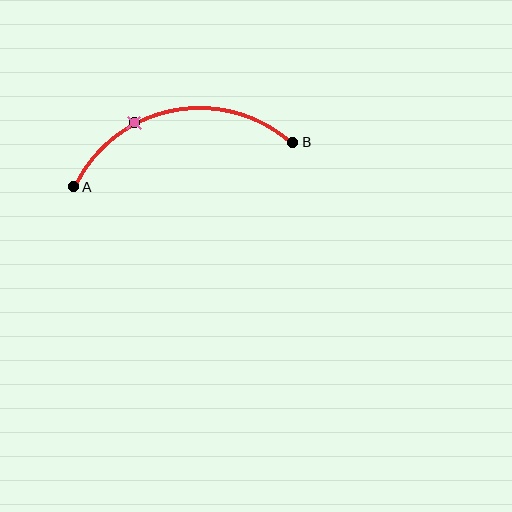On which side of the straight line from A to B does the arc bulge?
The arc bulges above the straight line connecting A and B.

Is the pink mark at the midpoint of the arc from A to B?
No. The pink mark lies on the arc but is closer to endpoint A. The arc midpoint would be at the point on the curve equidistant along the arc from both A and B.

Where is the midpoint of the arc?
The arc midpoint is the point on the curve farthest from the straight line joining A and B. It sits above that line.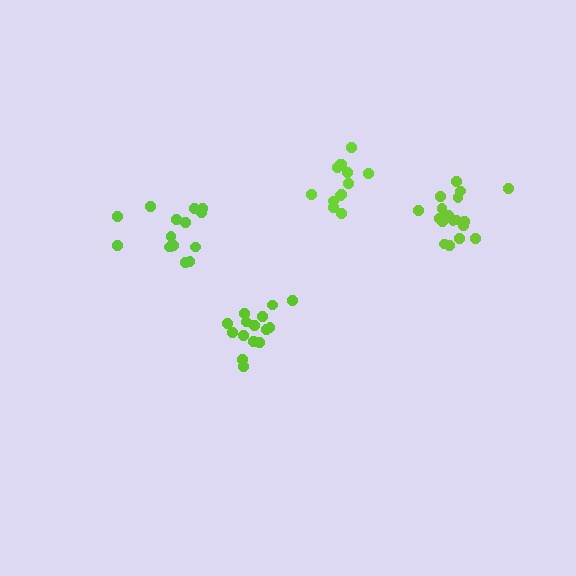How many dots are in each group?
Group 1: 19 dots, Group 2: 15 dots, Group 3: 15 dots, Group 4: 13 dots (62 total).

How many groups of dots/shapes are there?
There are 4 groups.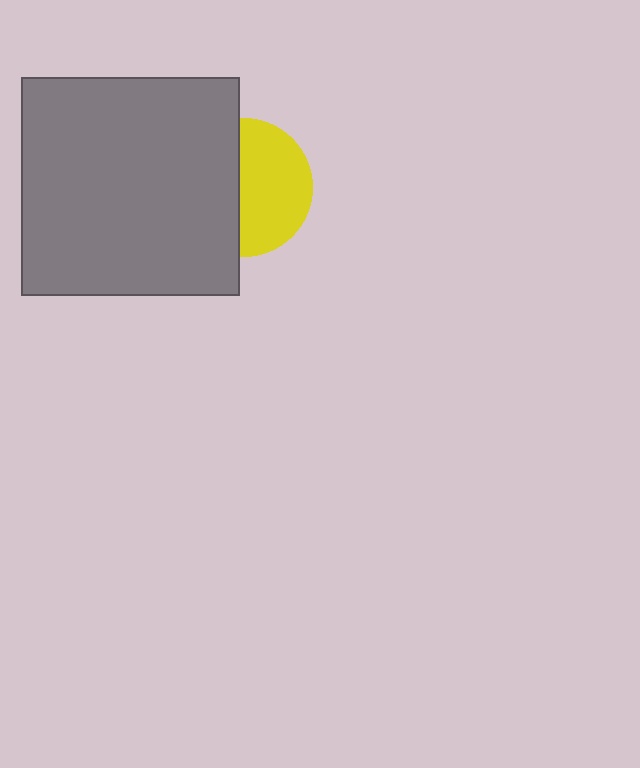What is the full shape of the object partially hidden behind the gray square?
The partially hidden object is a yellow circle.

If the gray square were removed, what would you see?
You would see the complete yellow circle.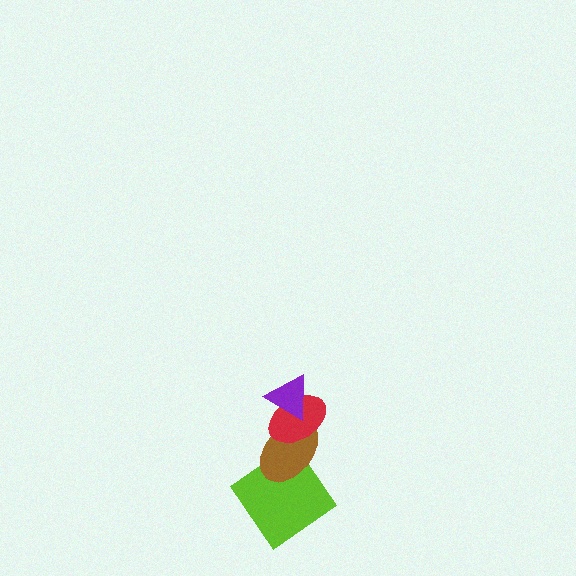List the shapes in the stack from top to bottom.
From top to bottom: the purple triangle, the red ellipse, the brown ellipse, the lime diamond.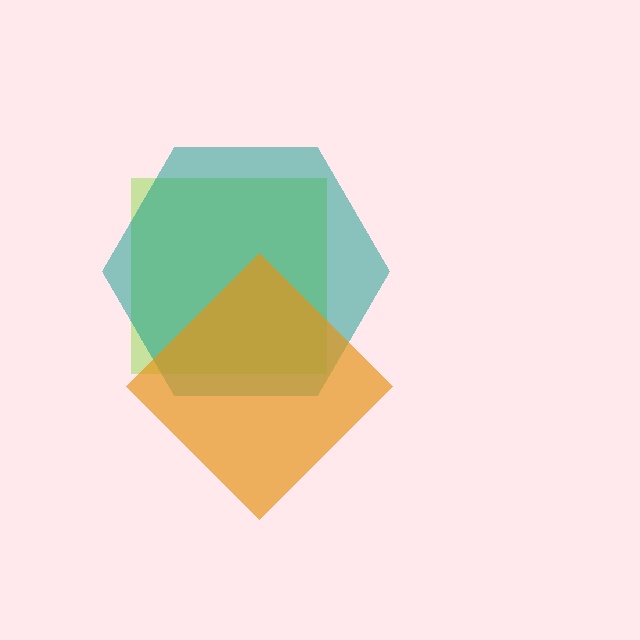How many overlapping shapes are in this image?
There are 3 overlapping shapes in the image.